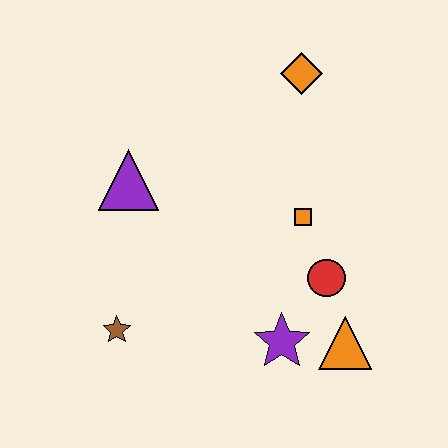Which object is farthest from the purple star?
The orange diamond is farthest from the purple star.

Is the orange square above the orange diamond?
No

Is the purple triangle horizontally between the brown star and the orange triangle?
Yes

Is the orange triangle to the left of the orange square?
No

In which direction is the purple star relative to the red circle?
The purple star is below the red circle.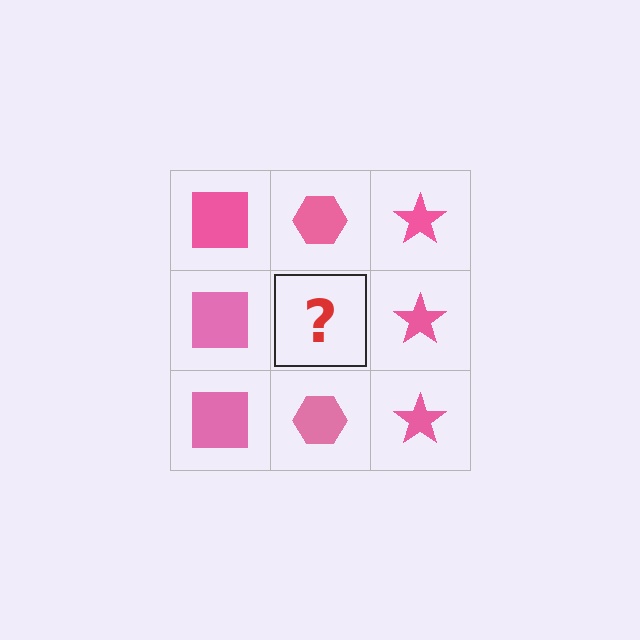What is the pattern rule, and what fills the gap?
The rule is that each column has a consistent shape. The gap should be filled with a pink hexagon.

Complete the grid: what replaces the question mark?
The question mark should be replaced with a pink hexagon.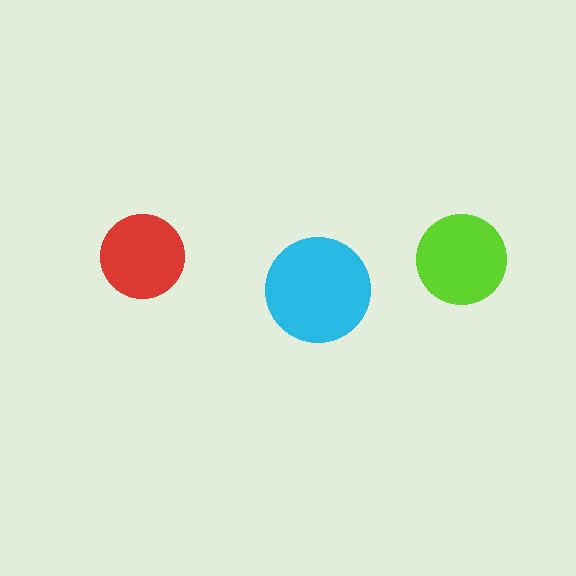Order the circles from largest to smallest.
the cyan one, the lime one, the red one.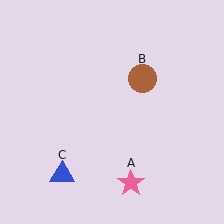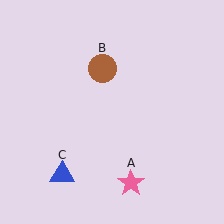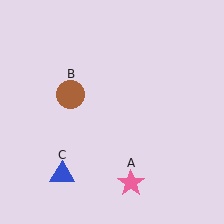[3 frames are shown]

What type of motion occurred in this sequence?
The brown circle (object B) rotated counterclockwise around the center of the scene.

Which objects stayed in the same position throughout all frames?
Pink star (object A) and blue triangle (object C) remained stationary.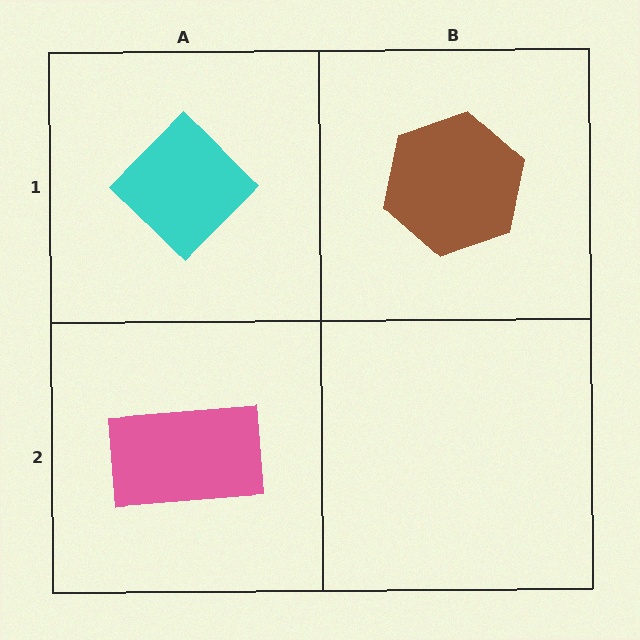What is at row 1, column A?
A cyan diamond.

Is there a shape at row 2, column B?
No, that cell is empty.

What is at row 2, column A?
A pink rectangle.